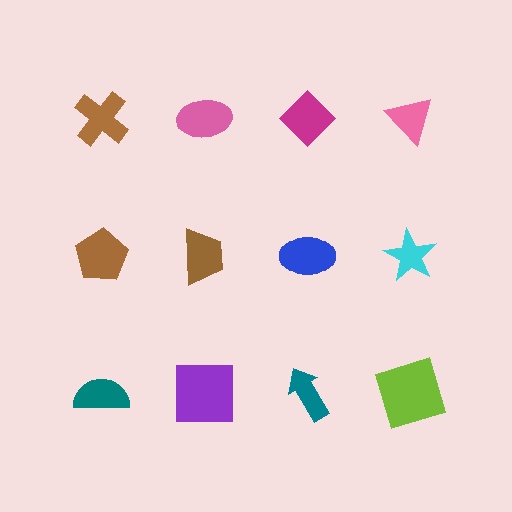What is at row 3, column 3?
A teal arrow.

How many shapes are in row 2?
4 shapes.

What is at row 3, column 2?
A purple square.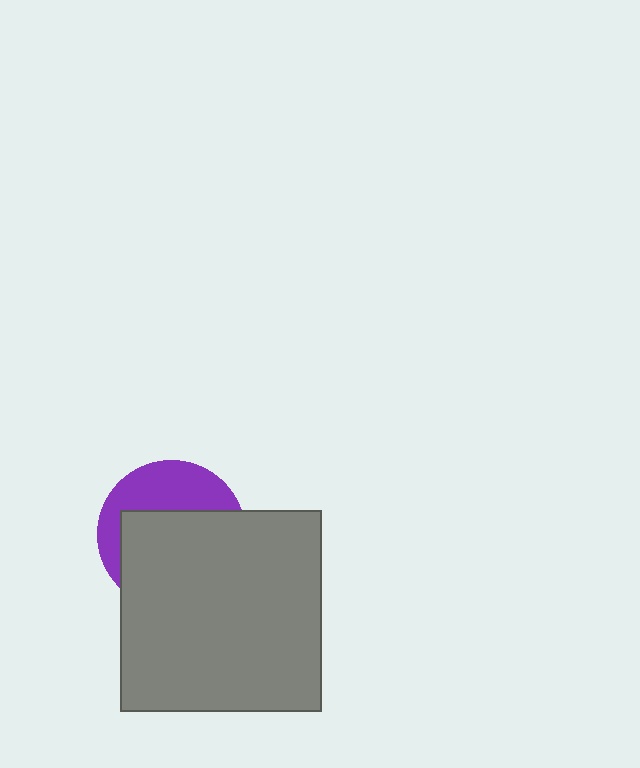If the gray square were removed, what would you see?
You would see the complete purple circle.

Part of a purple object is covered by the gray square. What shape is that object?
It is a circle.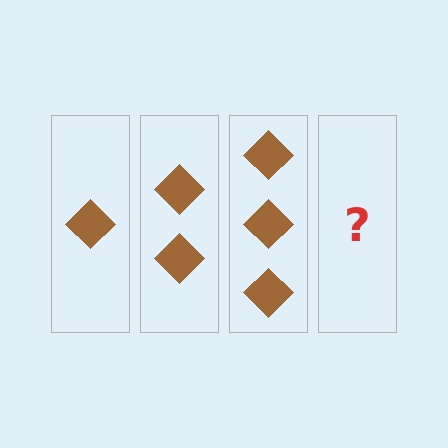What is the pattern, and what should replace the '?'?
The pattern is that each step adds one more diamond. The '?' should be 4 diamonds.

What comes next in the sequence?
The next element should be 4 diamonds.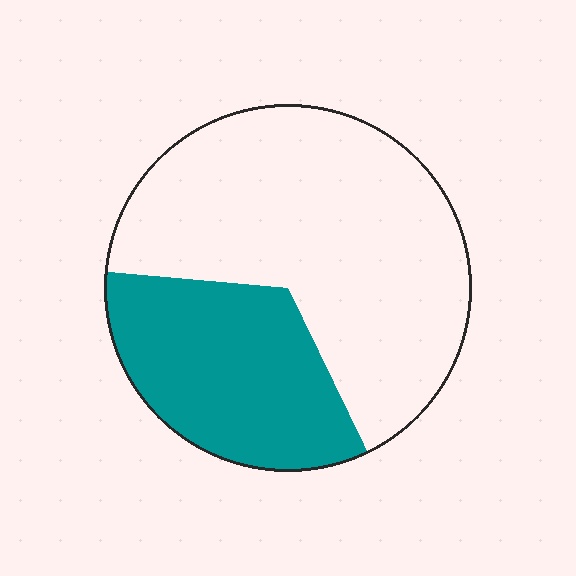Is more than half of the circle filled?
No.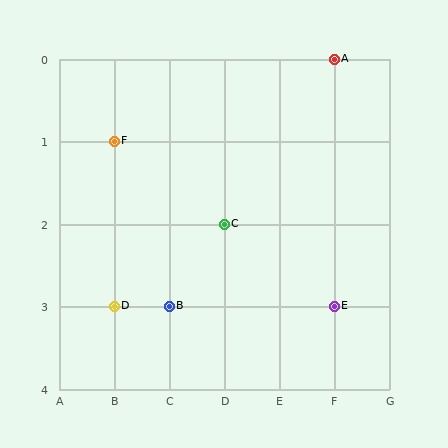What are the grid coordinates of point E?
Point E is at grid coordinates (F, 3).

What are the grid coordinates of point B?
Point B is at grid coordinates (C, 3).